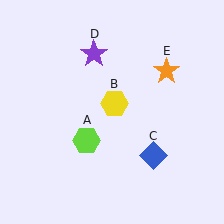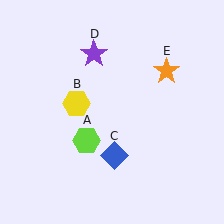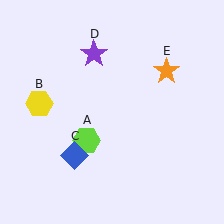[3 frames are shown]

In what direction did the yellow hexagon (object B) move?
The yellow hexagon (object B) moved left.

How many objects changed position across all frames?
2 objects changed position: yellow hexagon (object B), blue diamond (object C).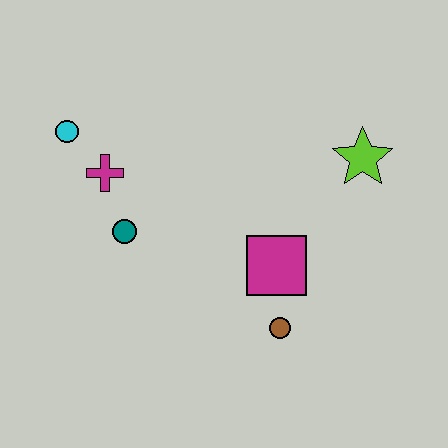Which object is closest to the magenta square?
The brown circle is closest to the magenta square.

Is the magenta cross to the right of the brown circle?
No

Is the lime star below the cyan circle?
Yes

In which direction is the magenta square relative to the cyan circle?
The magenta square is to the right of the cyan circle.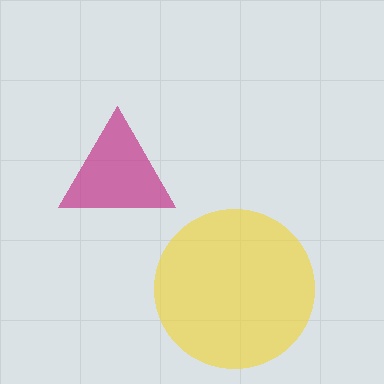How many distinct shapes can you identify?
There are 2 distinct shapes: a yellow circle, a magenta triangle.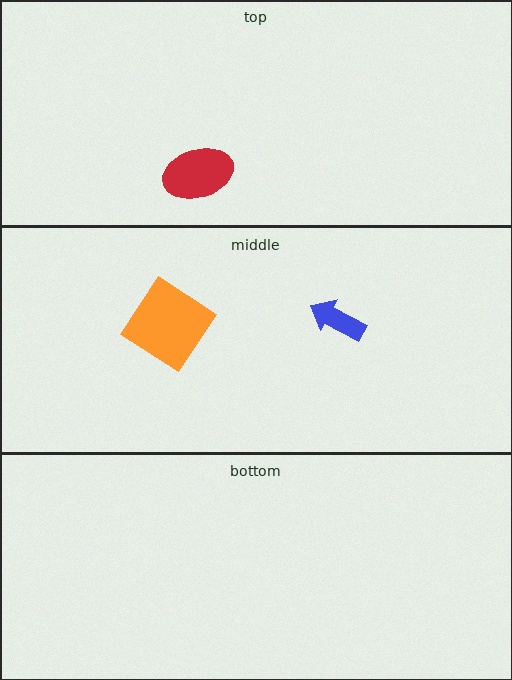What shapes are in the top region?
The red ellipse.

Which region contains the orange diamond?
The middle region.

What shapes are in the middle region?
The orange diamond, the blue arrow.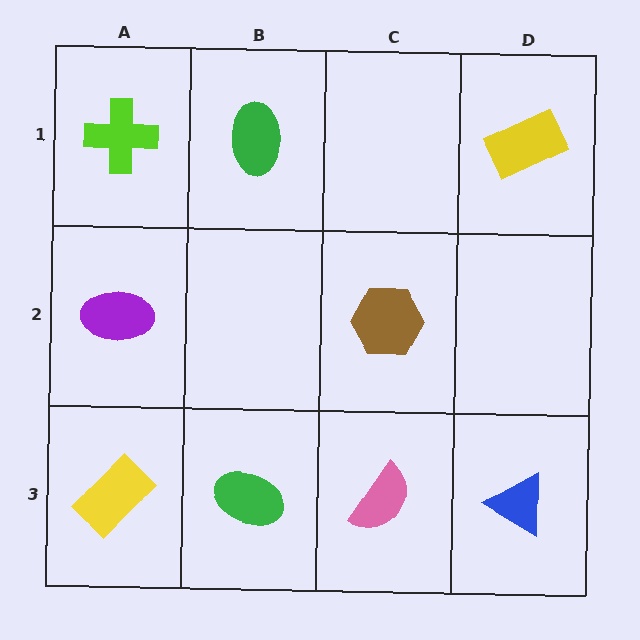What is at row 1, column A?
A lime cross.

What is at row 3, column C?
A pink semicircle.